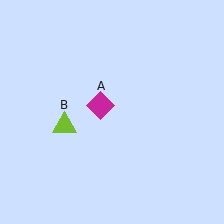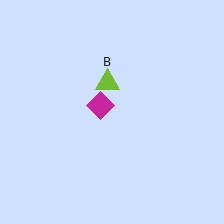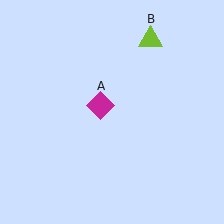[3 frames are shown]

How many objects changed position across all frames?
1 object changed position: lime triangle (object B).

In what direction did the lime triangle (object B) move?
The lime triangle (object B) moved up and to the right.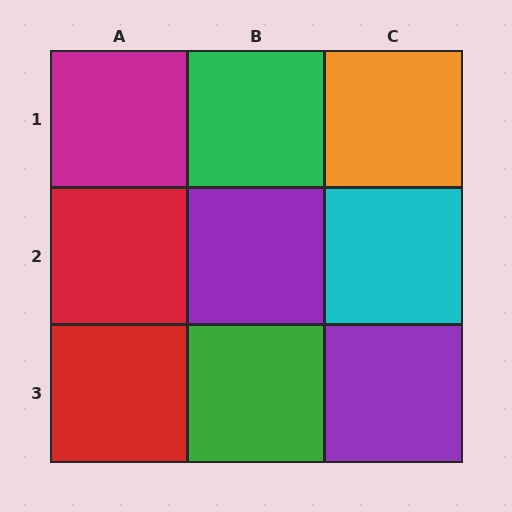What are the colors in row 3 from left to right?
Red, green, purple.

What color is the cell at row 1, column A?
Magenta.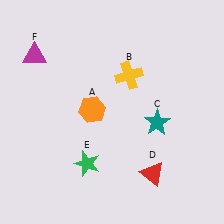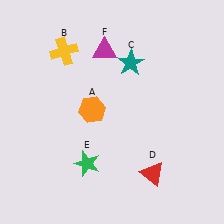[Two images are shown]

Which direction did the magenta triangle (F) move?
The magenta triangle (F) moved right.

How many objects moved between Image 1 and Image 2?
3 objects moved between the two images.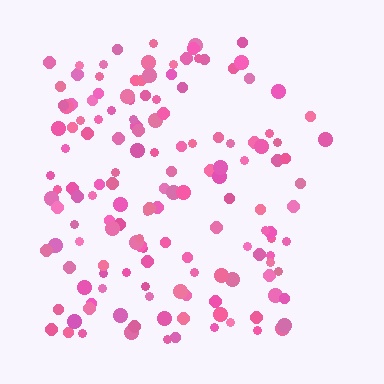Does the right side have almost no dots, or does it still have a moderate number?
Still a moderate number, just noticeably fewer than the left.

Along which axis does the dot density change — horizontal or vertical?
Horizontal.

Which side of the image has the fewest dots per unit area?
The right.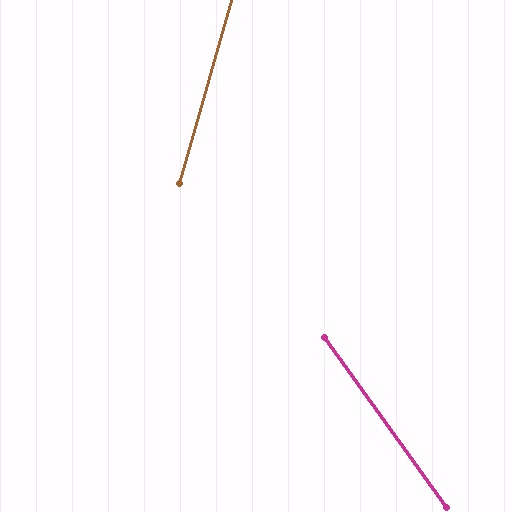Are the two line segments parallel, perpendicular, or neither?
Neither parallel nor perpendicular — they differ by about 52°.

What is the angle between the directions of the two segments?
Approximately 52 degrees.